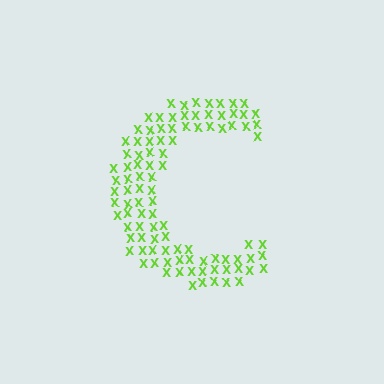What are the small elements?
The small elements are letter X's.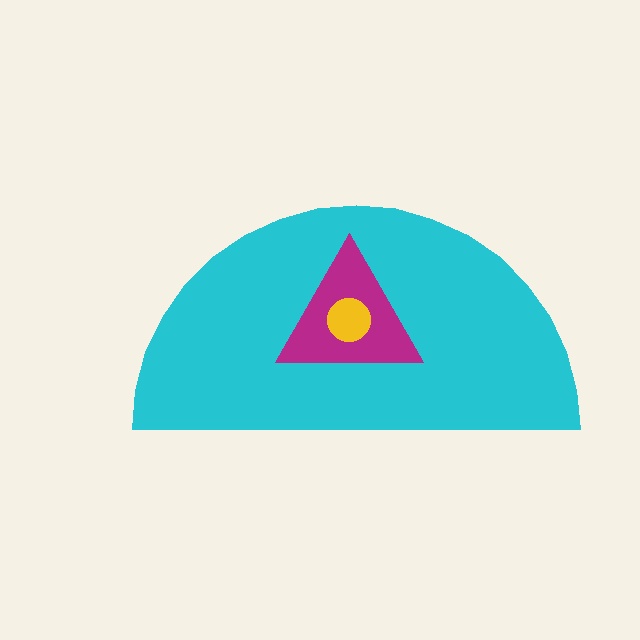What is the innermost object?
The yellow circle.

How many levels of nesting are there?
3.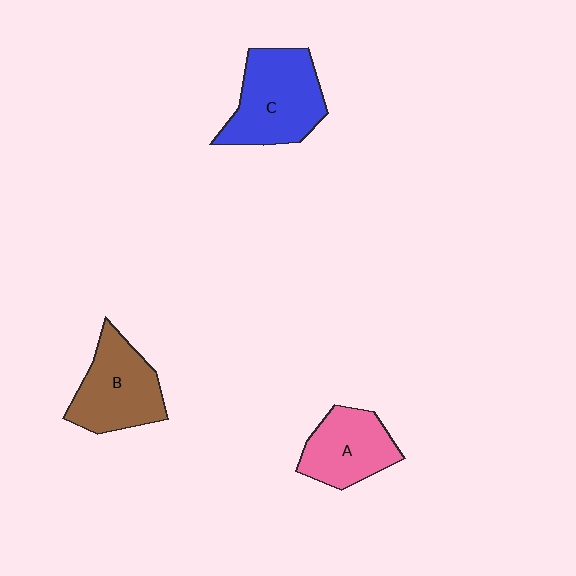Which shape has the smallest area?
Shape A (pink).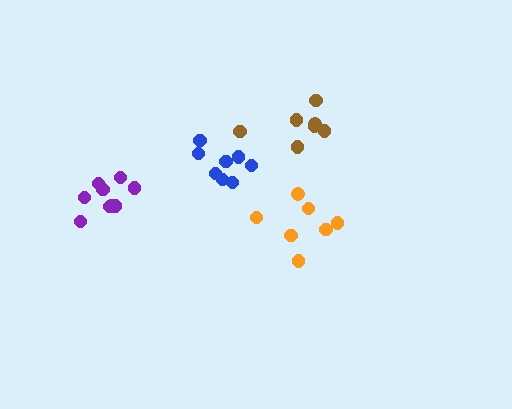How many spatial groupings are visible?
There are 4 spatial groupings.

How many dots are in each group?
Group 1: 7 dots, Group 2: 8 dots, Group 3: 9 dots, Group 4: 7 dots (31 total).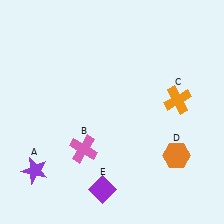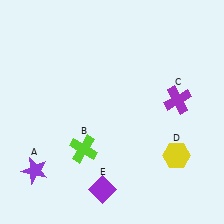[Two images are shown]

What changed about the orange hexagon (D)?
In Image 1, D is orange. In Image 2, it changed to yellow.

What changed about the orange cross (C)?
In Image 1, C is orange. In Image 2, it changed to purple.